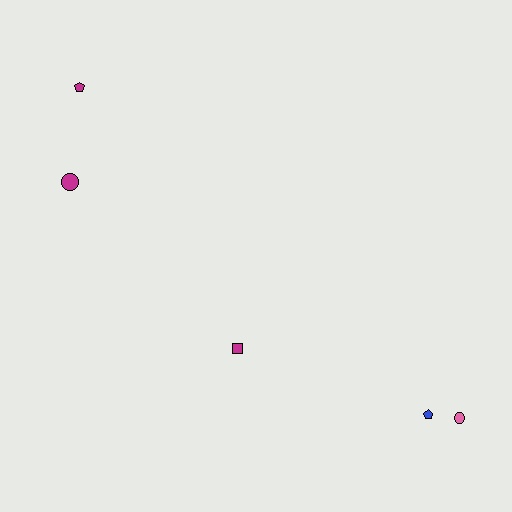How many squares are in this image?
There is 1 square.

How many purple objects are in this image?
There are no purple objects.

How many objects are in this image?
There are 5 objects.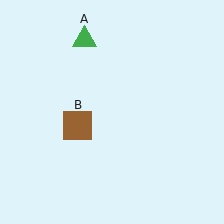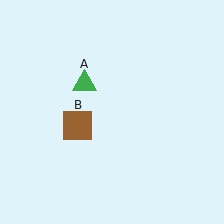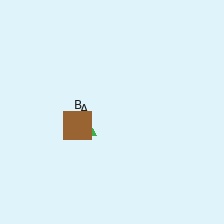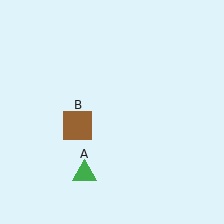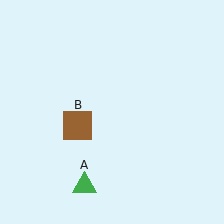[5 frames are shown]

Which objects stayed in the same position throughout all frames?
Brown square (object B) remained stationary.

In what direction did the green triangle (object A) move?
The green triangle (object A) moved down.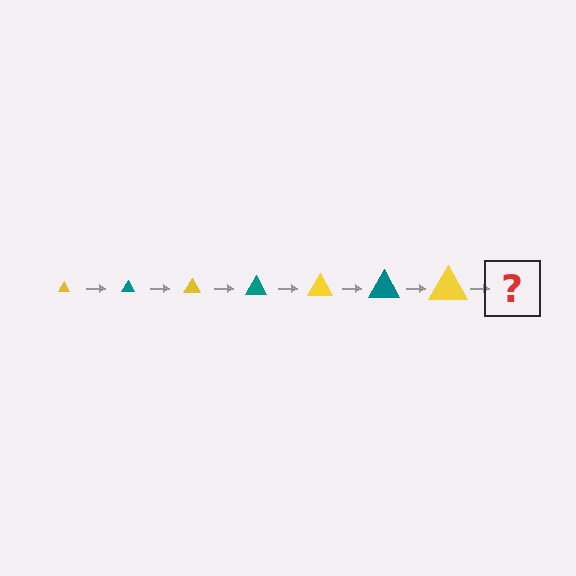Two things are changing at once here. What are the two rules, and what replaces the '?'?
The two rules are that the triangle grows larger each step and the color cycles through yellow and teal. The '?' should be a teal triangle, larger than the previous one.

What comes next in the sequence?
The next element should be a teal triangle, larger than the previous one.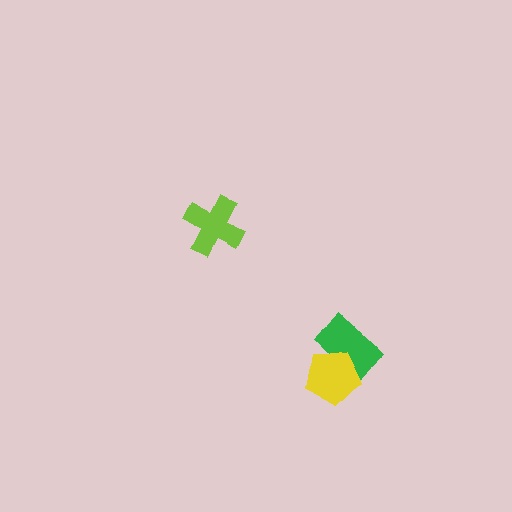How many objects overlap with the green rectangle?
1 object overlaps with the green rectangle.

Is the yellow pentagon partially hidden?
No, no other shape covers it.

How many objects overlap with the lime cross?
0 objects overlap with the lime cross.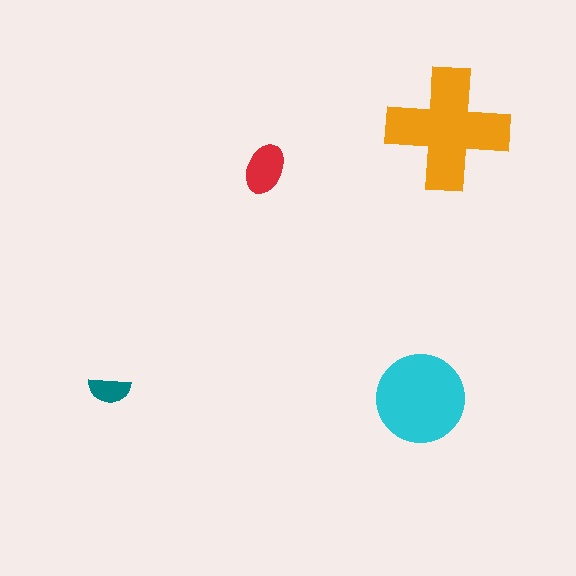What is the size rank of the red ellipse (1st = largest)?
3rd.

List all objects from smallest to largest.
The teal semicircle, the red ellipse, the cyan circle, the orange cross.